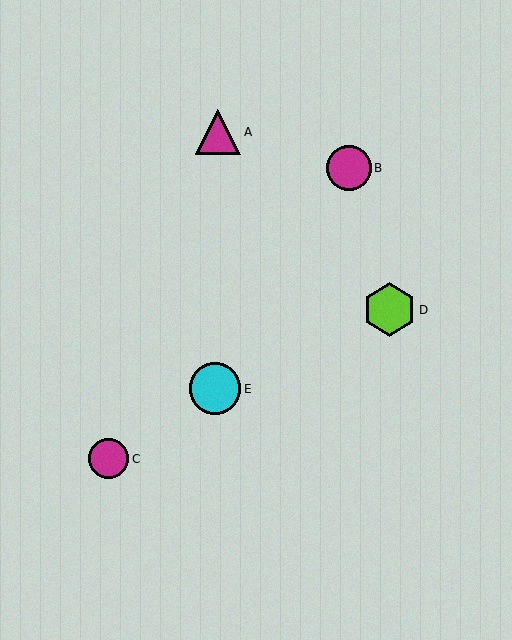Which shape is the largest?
The lime hexagon (labeled D) is the largest.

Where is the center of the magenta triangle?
The center of the magenta triangle is at (218, 132).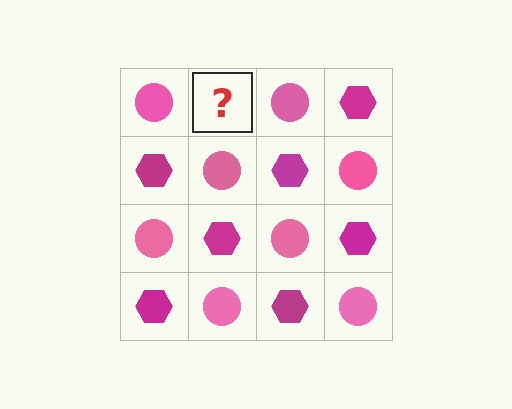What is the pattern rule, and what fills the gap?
The rule is that it alternates pink circle and magenta hexagon in a checkerboard pattern. The gap should be filled with a magenta hexagon.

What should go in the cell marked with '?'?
The missing cell should contain a magenta hexagon.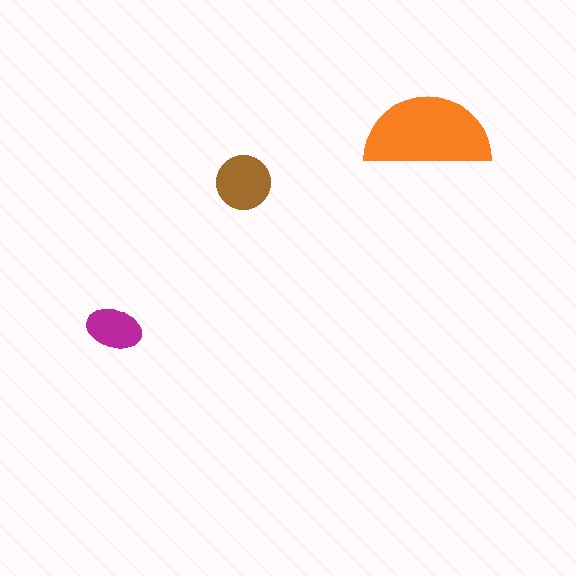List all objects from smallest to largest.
The magenta ellipse, the brown circle, the orange semicircle.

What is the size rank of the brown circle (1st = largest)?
2nd.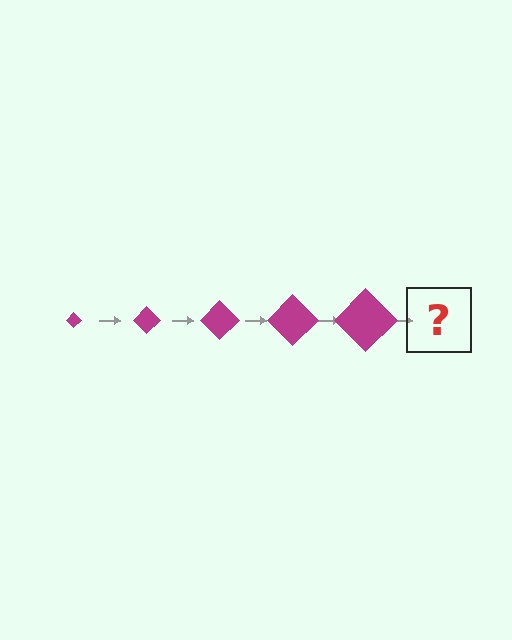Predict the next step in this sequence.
The next step is a magenta diamond, larger than the previous one.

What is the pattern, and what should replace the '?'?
The pattern is that the diamond gets progressively larger each step. The '?' should be a magenta diamond, larger than the previous one.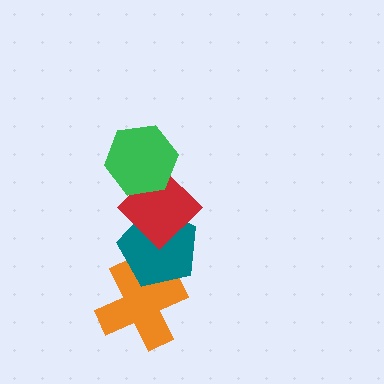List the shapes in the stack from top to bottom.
From top to bottom: the green hexagon, the red diamond, the teal pentagon, the orange cross.